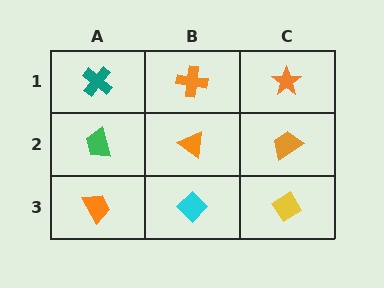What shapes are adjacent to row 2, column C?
An orange star (row 1, column C), a yellow diamond (row 3, column C), an orange triangle (row 2, column B).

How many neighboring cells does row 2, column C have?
3.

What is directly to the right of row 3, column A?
A cyan diamond.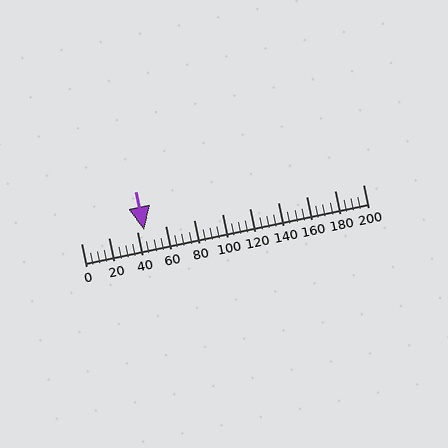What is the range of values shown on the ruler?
The ruler shows values from 0 to 200.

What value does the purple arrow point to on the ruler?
The purple arrow points to approximately 45.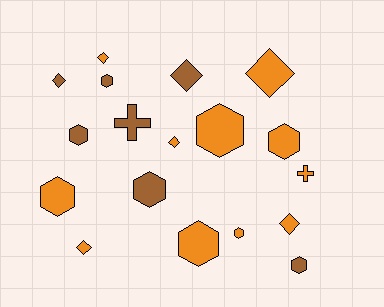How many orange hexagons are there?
There are 5 orange hexagons.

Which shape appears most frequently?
Hexagon, with 9 objects.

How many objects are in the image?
There are 18 objects.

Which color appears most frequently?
Orange, with 11 objects.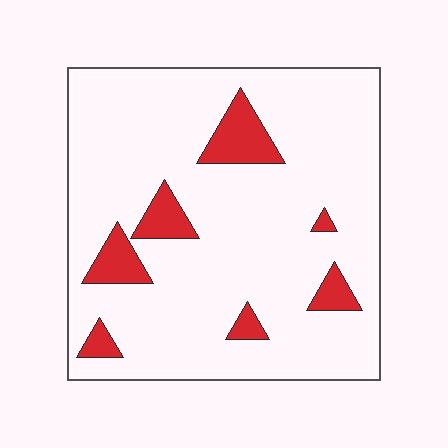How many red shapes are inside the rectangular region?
7.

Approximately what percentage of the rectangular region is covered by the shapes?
Approximately 10%.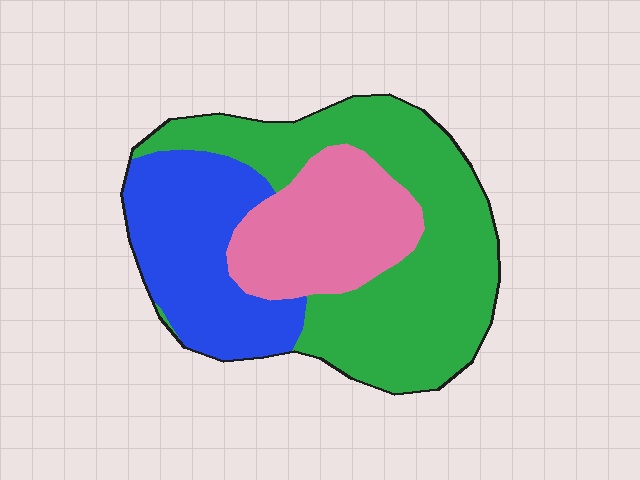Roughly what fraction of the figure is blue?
Blue covers 28% of the figure.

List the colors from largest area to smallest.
From largest to smallest: green, blue, pink.